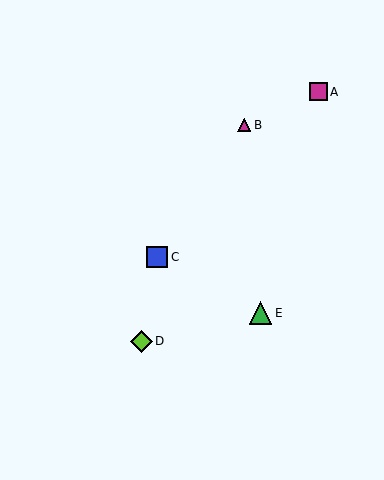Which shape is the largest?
The green triangle (labeled E) is the largest.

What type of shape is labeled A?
Shape A is a magenta square.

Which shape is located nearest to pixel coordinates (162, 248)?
The blue square (labeled C) at (157, 257) is nearest to that location.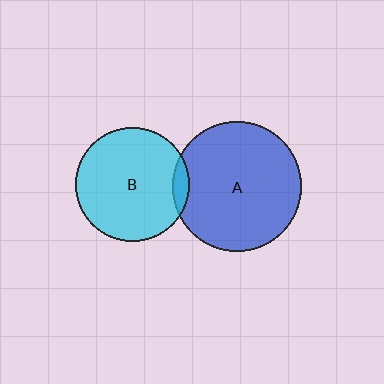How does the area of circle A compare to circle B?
Approximately 1.3 times.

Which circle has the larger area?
Circle A (blue).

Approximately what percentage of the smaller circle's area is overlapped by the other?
Approximately 5%.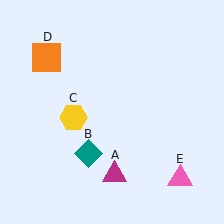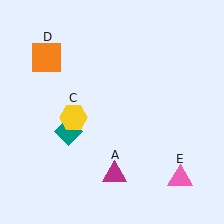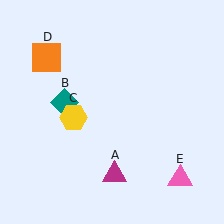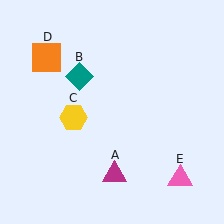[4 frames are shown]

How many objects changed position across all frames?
1 object changed position: teal diamond (object B).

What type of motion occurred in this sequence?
The teal diamond (object B) rotated clockwise around the center of the scene.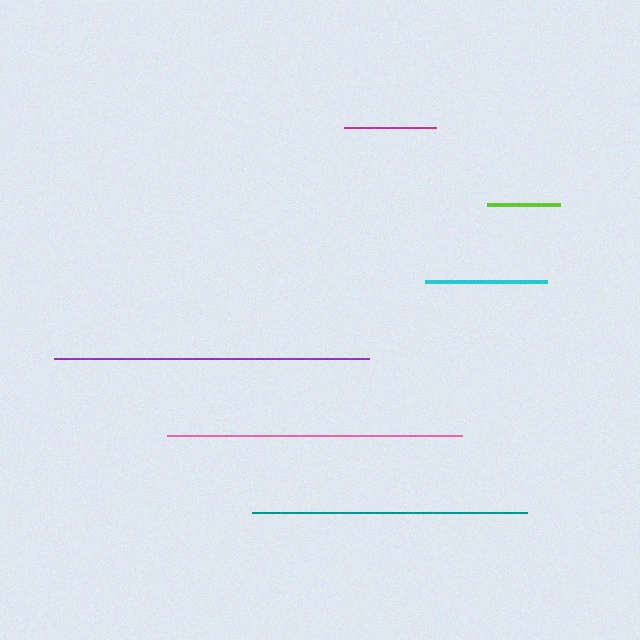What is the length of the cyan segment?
The cyan segment is approximately 122 pixels long.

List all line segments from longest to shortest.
From longest to shortest: purple, pink, teal, cyan, magenta, lime.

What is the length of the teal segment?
The teal segment is approximately 275 pixels long.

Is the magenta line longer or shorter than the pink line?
The pink line is longer than the magenta line.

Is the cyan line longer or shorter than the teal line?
The teal line is longer than the cyan line.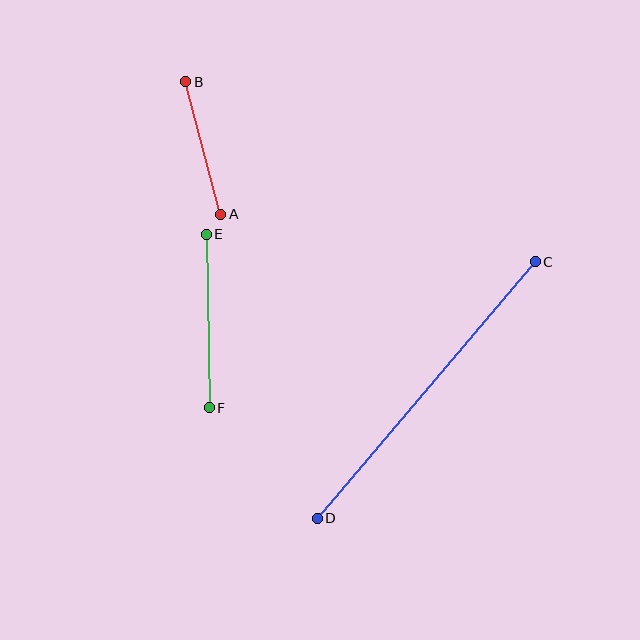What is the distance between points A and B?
The distance is approximately 137 pixels.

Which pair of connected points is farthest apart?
Points C and D are farthest apart.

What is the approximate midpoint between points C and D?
The midpoint is at approximately (426, 390) pixels.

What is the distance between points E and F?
The distance is approximately 173 pixels.